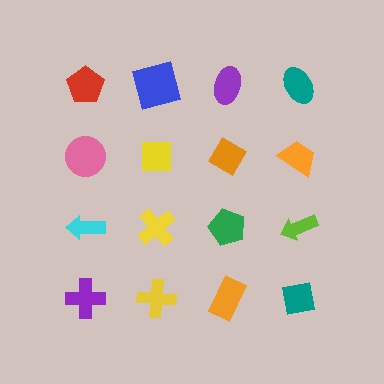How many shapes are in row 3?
4 shapes.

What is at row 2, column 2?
A yellow square.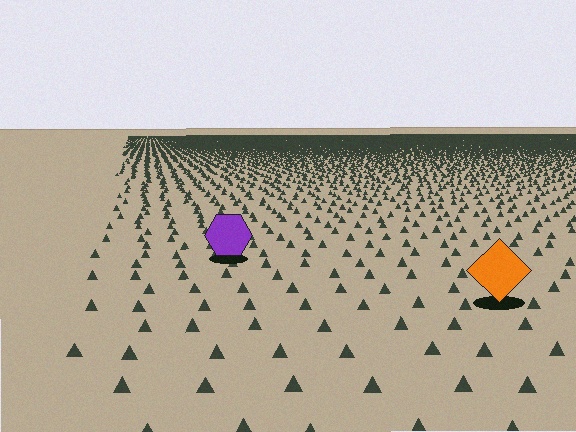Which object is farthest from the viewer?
The purple hexagon is farthest from the viewer. It appears smaller and the ground texture around it is denser.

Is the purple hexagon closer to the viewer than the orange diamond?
No. The orange diamond is closer — you can tell from the texture gradient: the ground texture is coarser near it.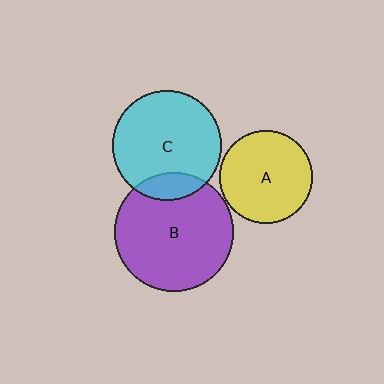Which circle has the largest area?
Circle B (purple).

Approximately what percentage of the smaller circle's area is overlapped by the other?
Approximately 15%.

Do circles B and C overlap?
Yes.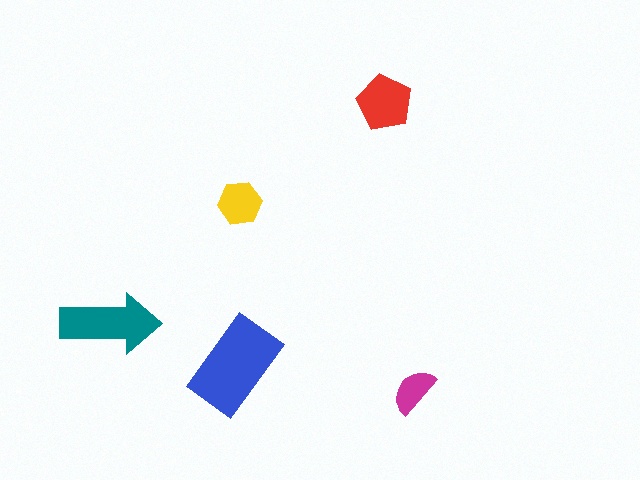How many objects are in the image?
There are 5 objects in the image.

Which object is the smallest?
The magenta semicircle.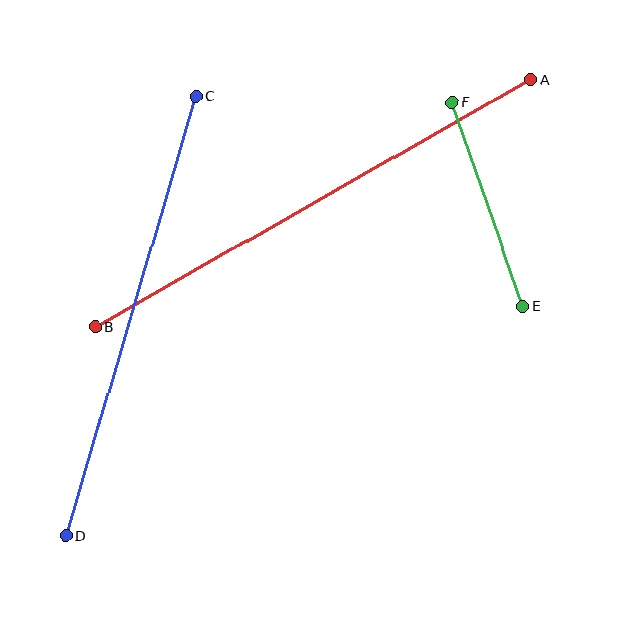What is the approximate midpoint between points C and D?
The midpoint is at approximately (131, 316) pixels.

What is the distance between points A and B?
The distance is approximately 500 pixels.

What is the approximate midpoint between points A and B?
The midpoint is at approximately (313, 203) pixels.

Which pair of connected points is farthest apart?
Points A and B are farthest apart.